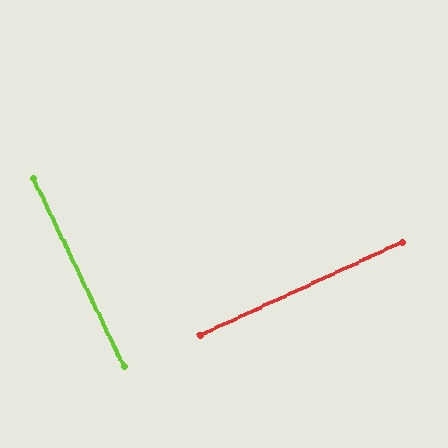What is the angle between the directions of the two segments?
Approximately 89 degrees.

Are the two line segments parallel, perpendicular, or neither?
Perpendicular — they meet at approximately 89°.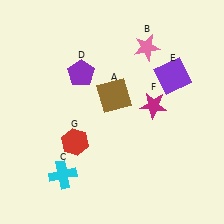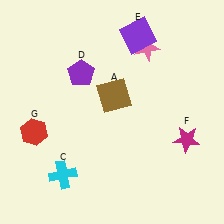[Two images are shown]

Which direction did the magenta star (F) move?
The magenta star (F) moved down.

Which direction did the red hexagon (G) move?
The red hexagon (G) moved left.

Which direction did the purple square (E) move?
The purple square (E) moved up.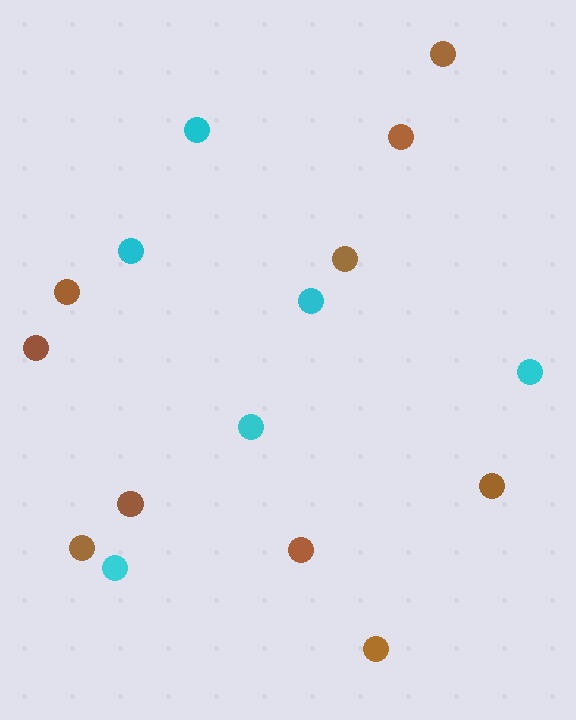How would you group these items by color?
There are 2 groups: one group of cyan circles (6) and one group of brown circles (10).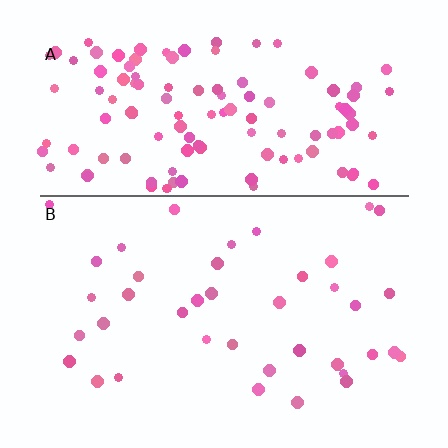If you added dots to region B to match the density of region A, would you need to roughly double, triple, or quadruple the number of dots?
Approximately triple.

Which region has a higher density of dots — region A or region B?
A (the top).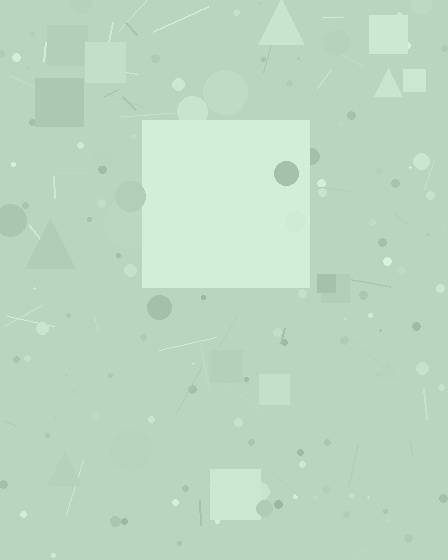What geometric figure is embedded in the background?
A square is embedded in the background.